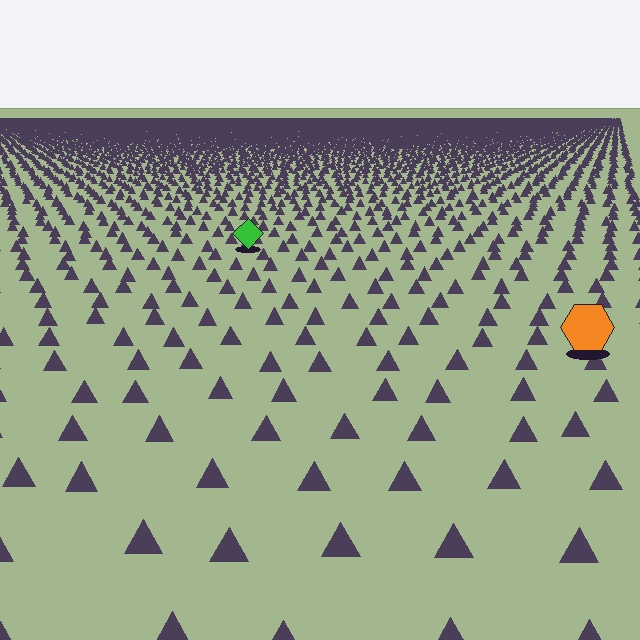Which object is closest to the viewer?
The orange hexagon is closest. The texture marks near it are larger and more spread out.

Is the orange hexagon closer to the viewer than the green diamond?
Yes. The orange hexagon is closer — you can tell from the texture gradient: the ground texture is coarser near it.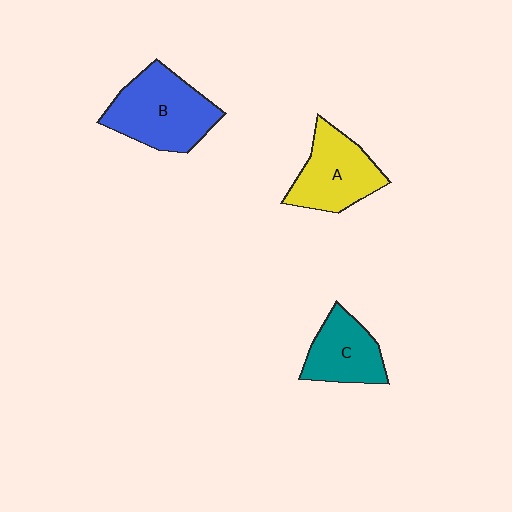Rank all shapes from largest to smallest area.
From largest to smallest: B (blue), A (yellow), C (teal).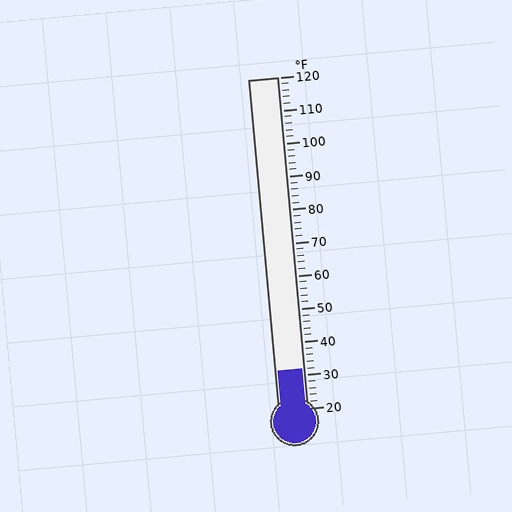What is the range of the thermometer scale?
The thermometer scale ranges from 20°F to 120°F.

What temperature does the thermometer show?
The thermometer shows approximately 32°F.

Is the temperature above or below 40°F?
The temperature is below 40°F.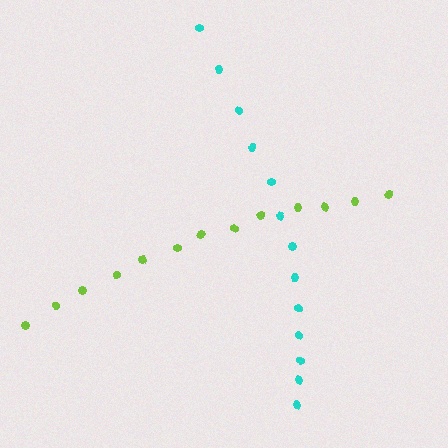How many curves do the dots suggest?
There are 2 distinct paths.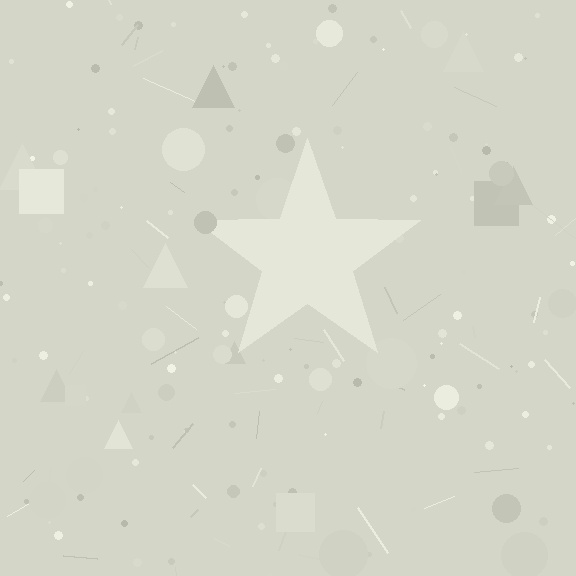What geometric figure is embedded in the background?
A star is embedded in the background.